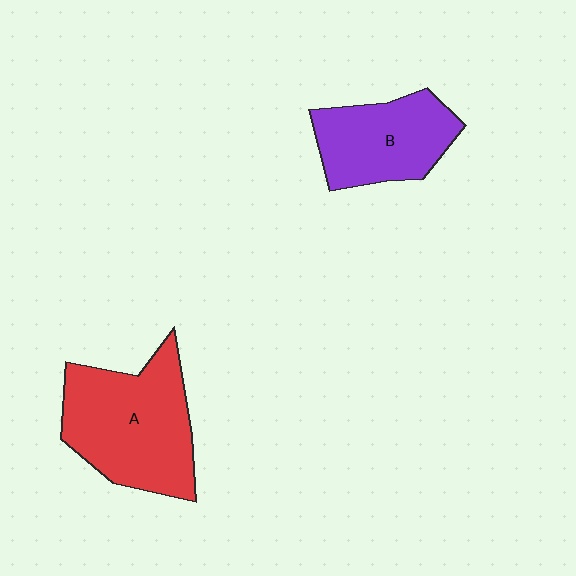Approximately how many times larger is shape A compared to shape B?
Approximately 1.4 times.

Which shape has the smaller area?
Shape B (purple).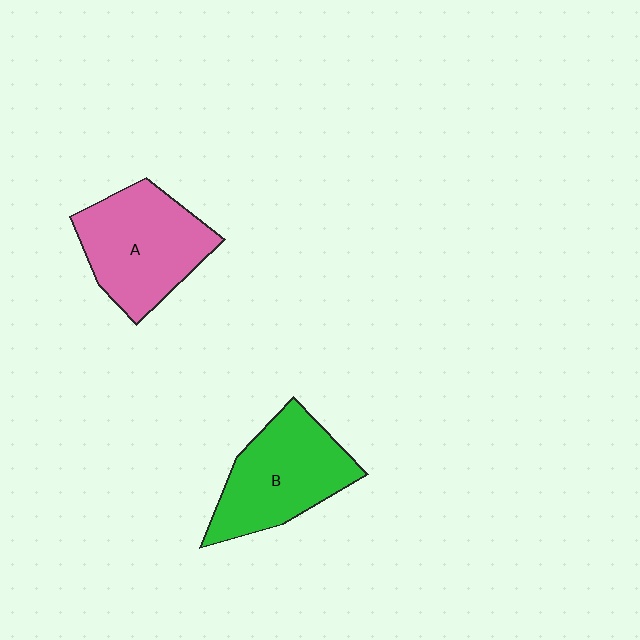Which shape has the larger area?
Shape A (pink).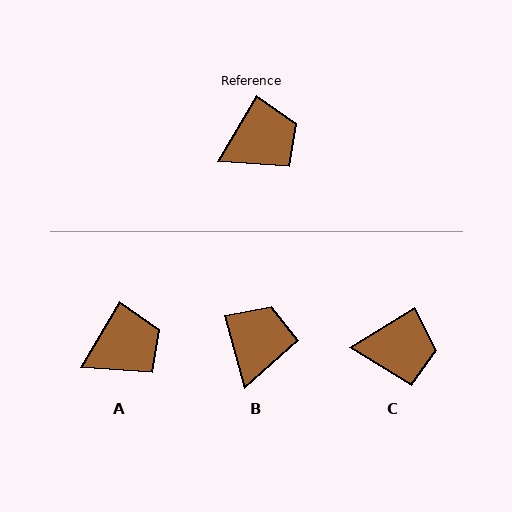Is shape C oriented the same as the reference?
No, it is off by about 27 degrees.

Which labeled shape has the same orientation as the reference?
A.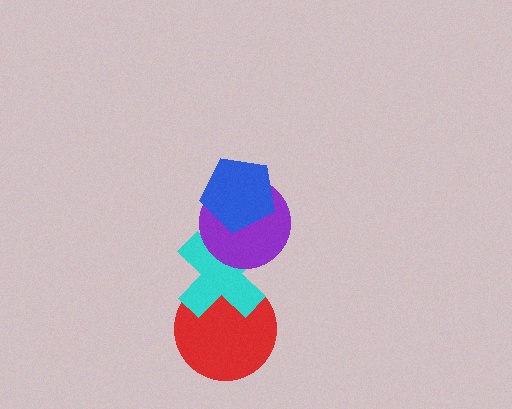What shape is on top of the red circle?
The cyan cross is on top of the red circle.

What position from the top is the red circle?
The red circle is 4th from the top.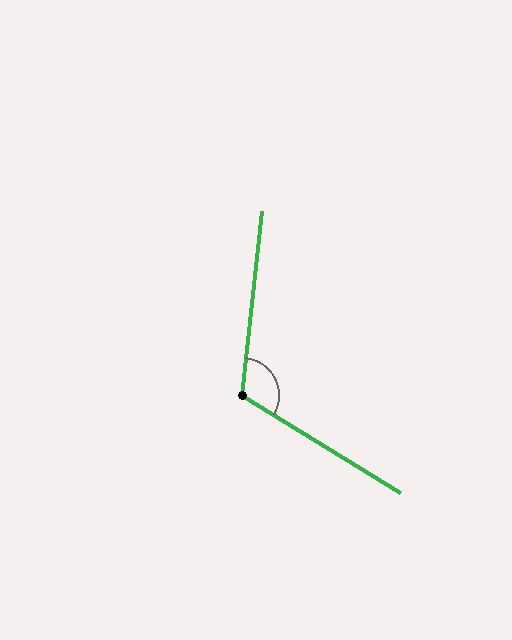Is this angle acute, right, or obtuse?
It is obtuse.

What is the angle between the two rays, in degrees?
Approximately 115 degrees.